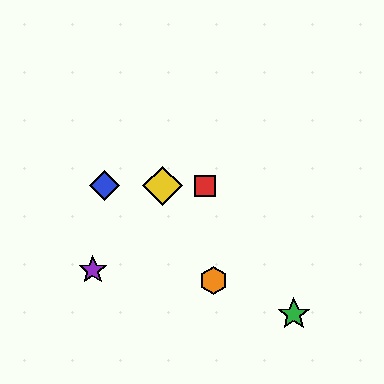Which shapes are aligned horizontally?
The red square, the blue diamond, the yellow diamond are aligned horizontally.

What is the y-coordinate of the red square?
The red square is at y≈186.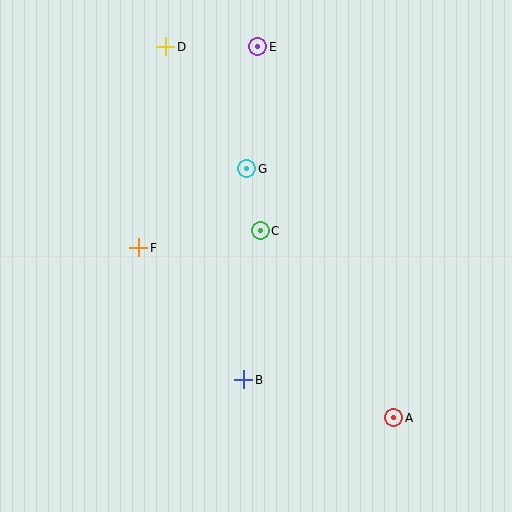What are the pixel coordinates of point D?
Point D is at (165, 47).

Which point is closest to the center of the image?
Point C at (260, 231) is closest to the center.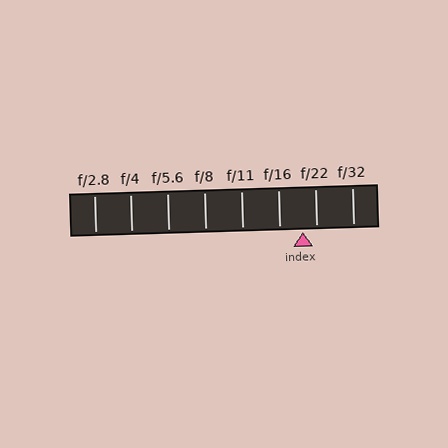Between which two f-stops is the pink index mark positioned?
The index mark is between f/16 and f/22.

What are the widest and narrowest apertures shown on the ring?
The widest aperture shown is f/2.8 and the narrowest is f/32.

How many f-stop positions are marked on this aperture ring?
There are 8 f-stop positions marked.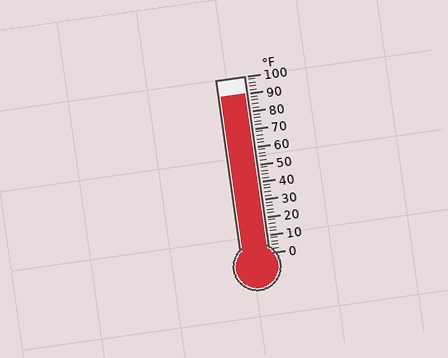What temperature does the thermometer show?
The thermometer shows approximately 90°F.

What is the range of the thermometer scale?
The thermometer scale ranges from 0°F to 100°F.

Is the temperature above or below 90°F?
The temperature is at 90°F.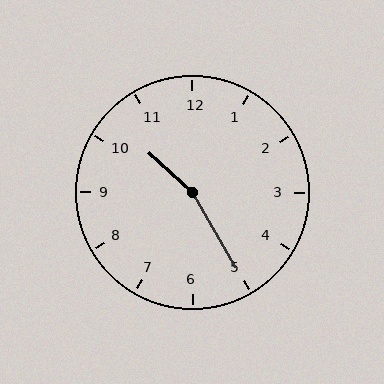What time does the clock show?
10:25.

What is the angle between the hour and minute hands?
Approximately 162 degrees.